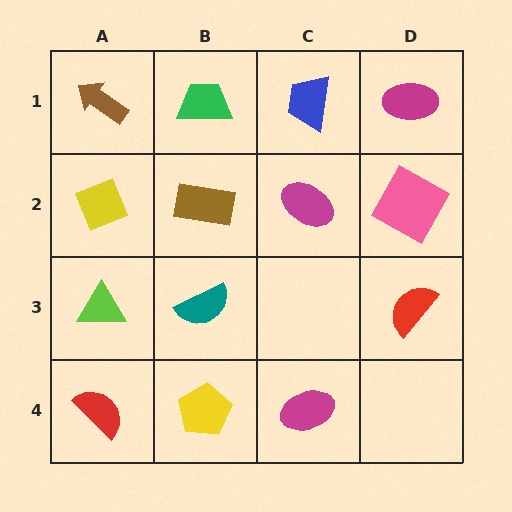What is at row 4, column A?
A red semicircle.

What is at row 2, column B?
A brown rectangle.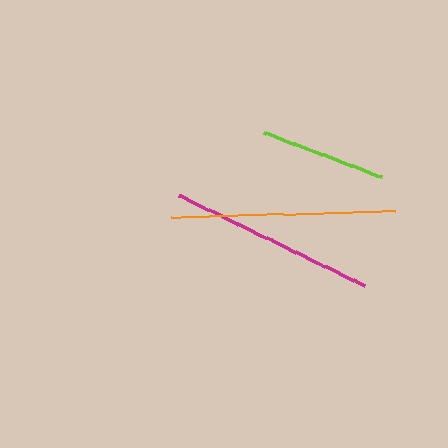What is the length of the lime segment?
The lime segment is approximately 127 pixels long.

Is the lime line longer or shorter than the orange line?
The orange line is longer than the lime line.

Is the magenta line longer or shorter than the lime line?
The magenta line is longer than the lime line.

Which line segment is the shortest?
The lime line is the shortest at approximately 127 pixels.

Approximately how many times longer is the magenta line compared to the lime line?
The magenta line is approximately 1.6 times the length of the lime line.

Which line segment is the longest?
The orange line is the longest at approximately 224 pixels.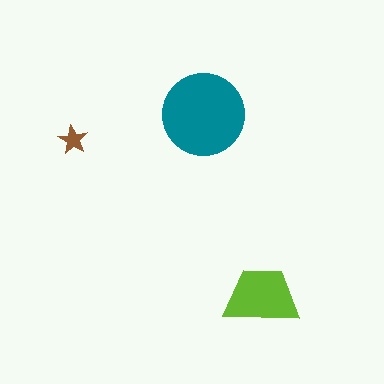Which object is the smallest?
The brown star.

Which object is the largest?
The teal circle.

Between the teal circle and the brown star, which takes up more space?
The teal circle.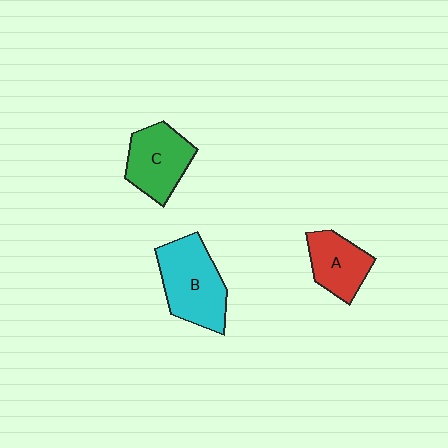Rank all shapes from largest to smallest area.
From largest to smallest: B (cyan), C (green), A (red).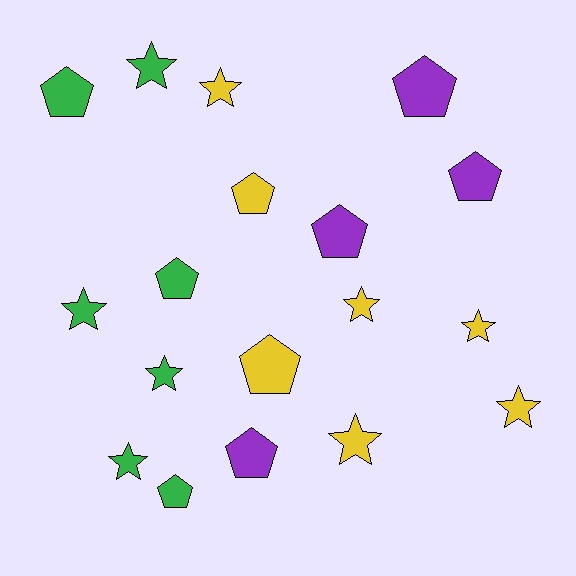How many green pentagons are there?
There are 3 green pentagons.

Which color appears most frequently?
Green, with 7 objects.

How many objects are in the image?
There are 18 objects.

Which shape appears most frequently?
Pentagon, with 9 objects.